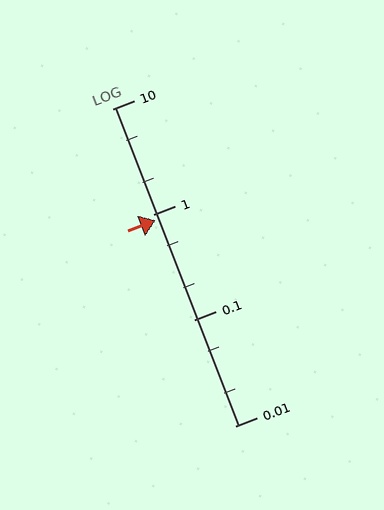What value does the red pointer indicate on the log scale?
The pointer indicates approximately 0.88.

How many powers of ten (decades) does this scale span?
The scale spans 3 decades, from 0.01 to 10.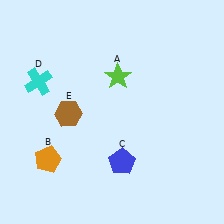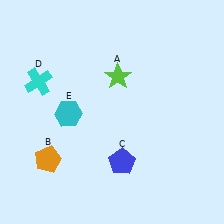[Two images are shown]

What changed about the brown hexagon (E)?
In Image 1, E is brown. In Image 2, it changed to cyan.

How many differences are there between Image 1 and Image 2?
There is 1 difference between the two images.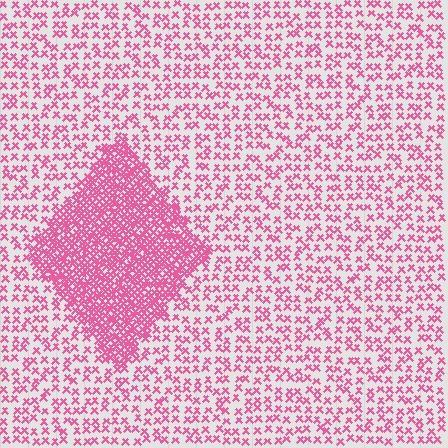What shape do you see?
I see a diamond.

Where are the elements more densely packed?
The elements are more densely packed inside the diamond boundary.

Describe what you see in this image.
The image contains small pink elements arranged at two different densities. A diamond-shaped region is visible where the elements are more densely packed than the surrounding area.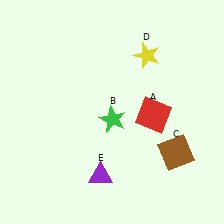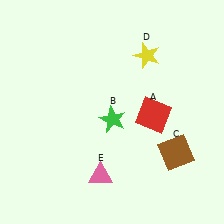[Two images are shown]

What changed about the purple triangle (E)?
In Image 1, E is purple. In Image 2, it changed to pink.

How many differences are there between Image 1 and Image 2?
There is 1 difference between the two images.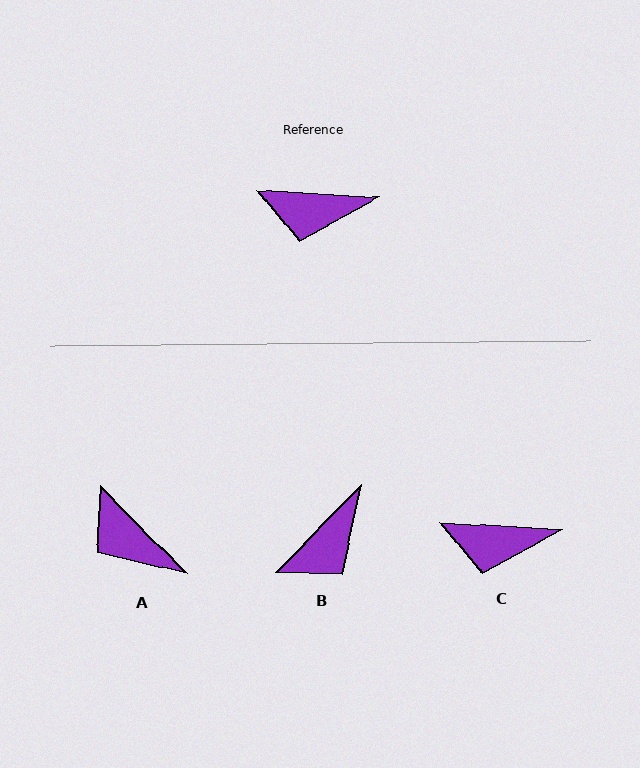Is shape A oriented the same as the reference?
No, it is off by about 42 degrees.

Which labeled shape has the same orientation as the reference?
C.